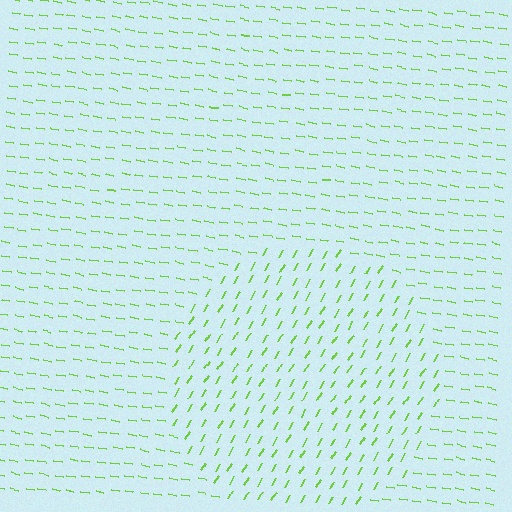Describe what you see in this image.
The image is filled with small lime line segments. A circle region in the image has lines oriented differently from the surrounding lines, creating a visible texture boundary.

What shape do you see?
I see a circle.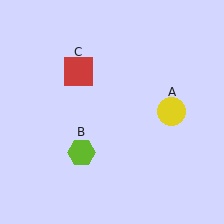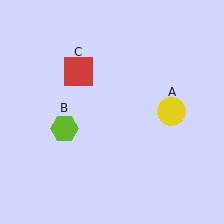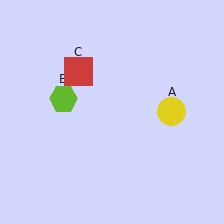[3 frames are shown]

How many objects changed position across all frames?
1 object changed position: lime hexagon (object B).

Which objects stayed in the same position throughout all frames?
Yellow circle (object A) and red square (object C) remained stationary.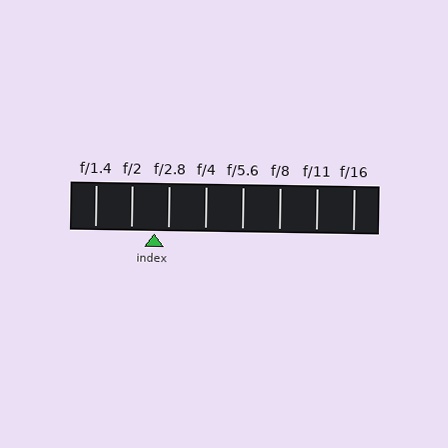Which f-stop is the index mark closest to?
The index mark is closest to f/2.8.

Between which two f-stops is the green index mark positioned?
The index mark is between f/2 and f/2.8.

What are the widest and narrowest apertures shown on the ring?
The widest aperture shown is f/1.4 and the narrowest is f/16.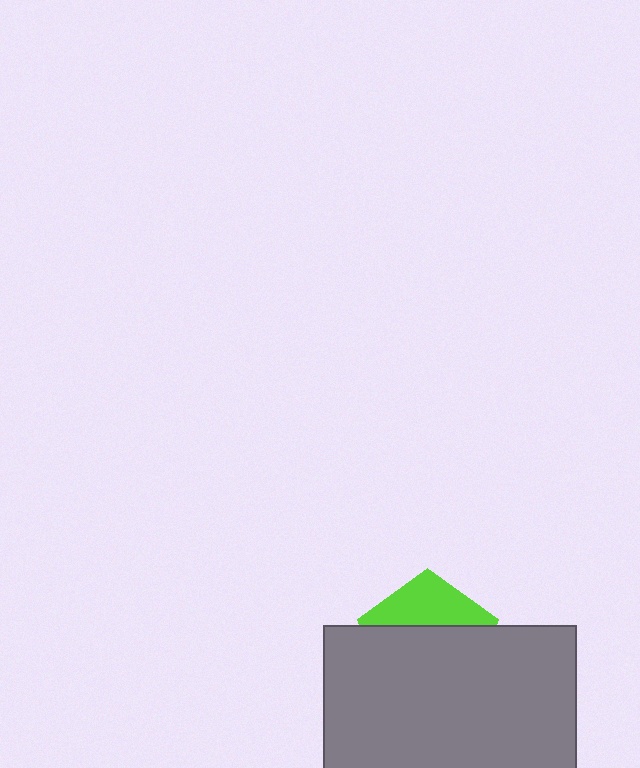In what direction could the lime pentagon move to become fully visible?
The lime pentagon could move up. That would shift it out from behind the gray rectangle entirely.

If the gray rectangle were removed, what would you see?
You would see the complete lime pentagon.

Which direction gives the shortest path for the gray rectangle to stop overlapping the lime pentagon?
Moving down gives the shortest separation.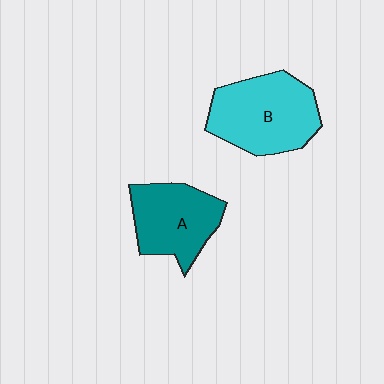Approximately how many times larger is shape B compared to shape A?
Approximately 1.2 times.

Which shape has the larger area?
Shape B (cyan).